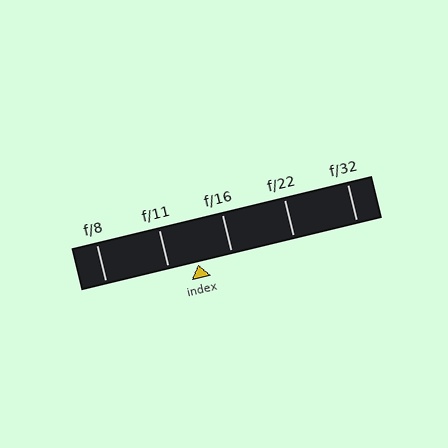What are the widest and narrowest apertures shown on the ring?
The widest aperture shown is f/8 and the narrowest is f/32.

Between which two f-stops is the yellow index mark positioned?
The index mark is between f/11 and f/16.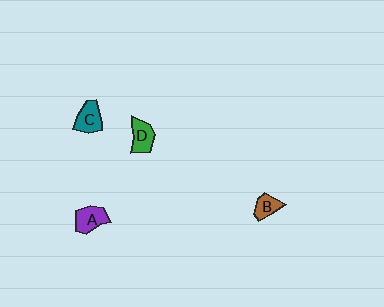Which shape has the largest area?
Shape A (purple).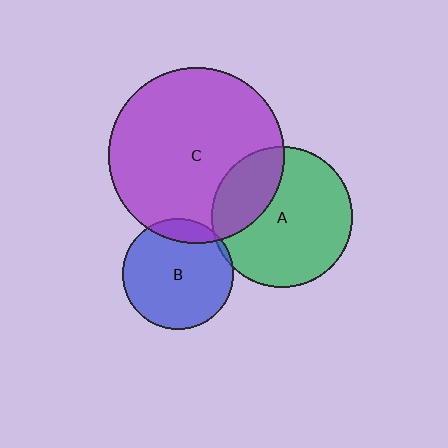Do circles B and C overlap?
Yes.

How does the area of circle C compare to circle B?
Approximately 2.5 times.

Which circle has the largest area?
Circle C (purple).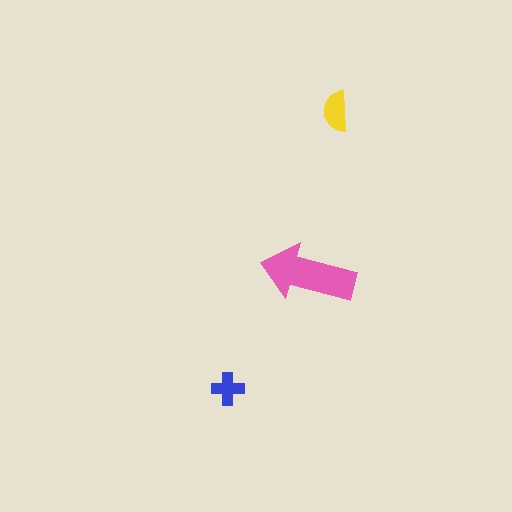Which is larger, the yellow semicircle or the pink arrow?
The pink arrow.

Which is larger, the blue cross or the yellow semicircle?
The yellow semicircle.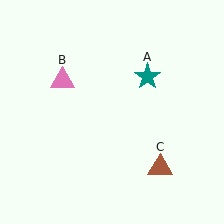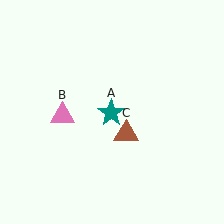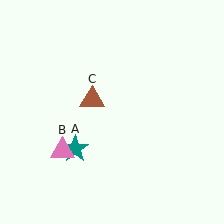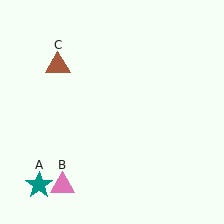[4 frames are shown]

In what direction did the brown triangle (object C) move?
The brown triangle (object C) moved up and to the left.